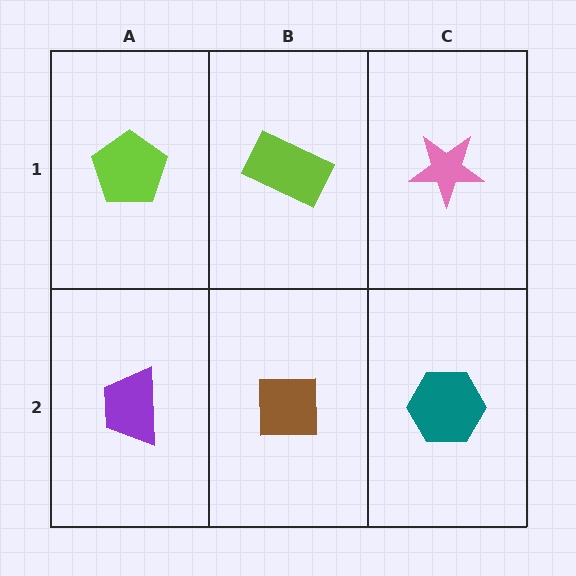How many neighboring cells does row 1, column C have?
2.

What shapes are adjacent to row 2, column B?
A lime rectangle (row 1, column B), a purple trapezoid (row 2, column A), a teal hexagon (row 2, column C).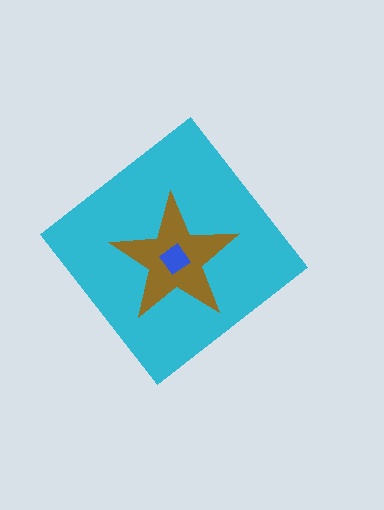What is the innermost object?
The blue diamond.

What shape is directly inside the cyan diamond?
The brown star.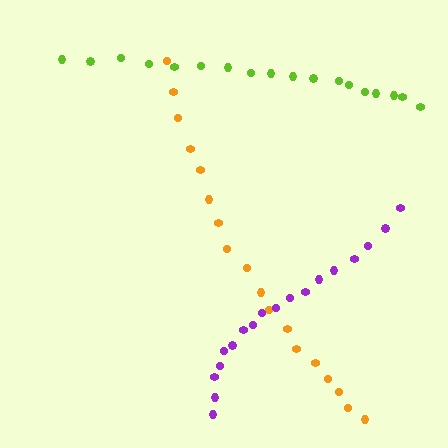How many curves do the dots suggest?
There are 3 distinct paths.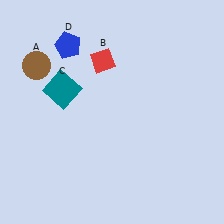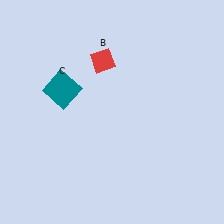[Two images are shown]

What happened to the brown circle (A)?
The brown circle (A) was removed in Image 2. It was in the top-left area of Image 1.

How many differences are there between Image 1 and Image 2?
There are 2 differences between the two images.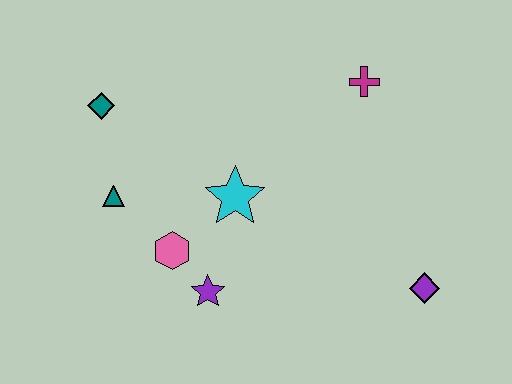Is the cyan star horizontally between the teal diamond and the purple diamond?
Yes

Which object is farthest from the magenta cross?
The teal triangle is farthest from the magenta cross.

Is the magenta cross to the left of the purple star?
No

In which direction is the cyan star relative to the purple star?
The cyan star is above the purple star.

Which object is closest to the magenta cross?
The cyan star is closest to the magenta cross.